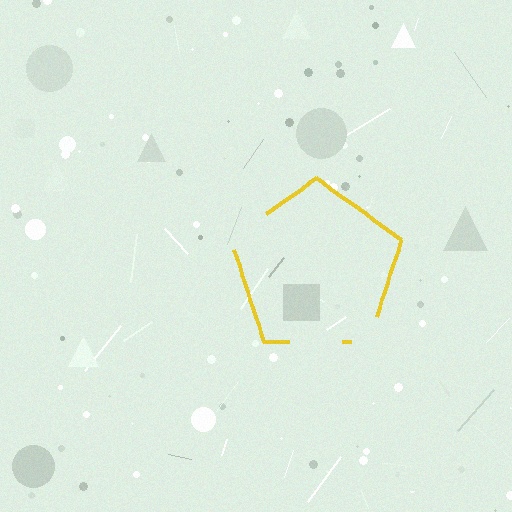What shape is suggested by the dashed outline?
The dashed outline suggests a pentagon.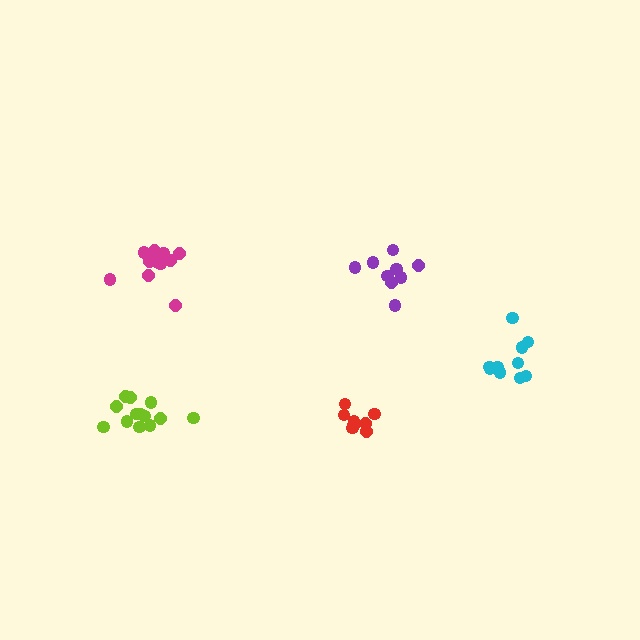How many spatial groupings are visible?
There are 5 spatial groupings.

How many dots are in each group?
Group 1: 10 dots, Group 2: 9 dots, Group 3: 11 dots, Group 4: 8 dots, Group 5: 13 dots (51 total).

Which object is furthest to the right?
The cyan cluster is rightmost.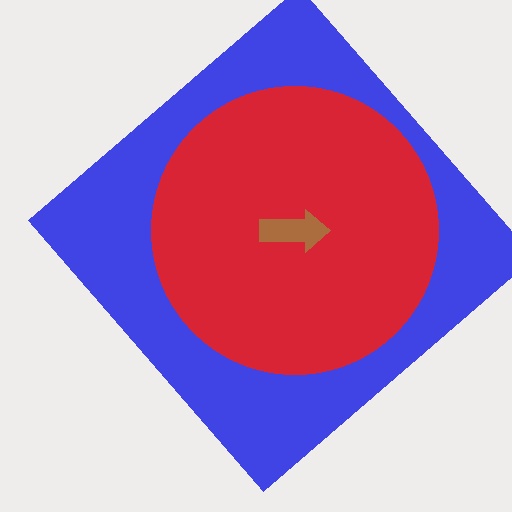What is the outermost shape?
The blue diamond.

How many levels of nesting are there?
3.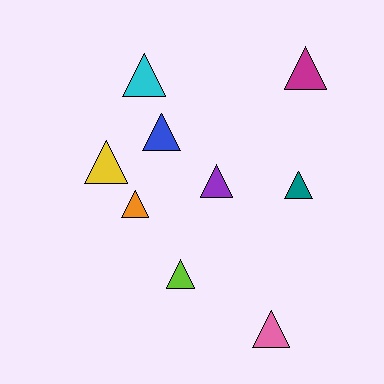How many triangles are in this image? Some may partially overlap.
There are 9 triangles.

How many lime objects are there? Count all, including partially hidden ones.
There is 1 lime object.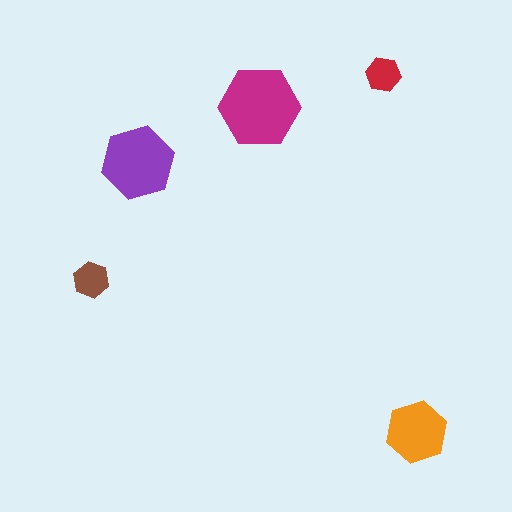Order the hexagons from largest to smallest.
the magenta one, the purple one, the orange one, the brown one, the red one.